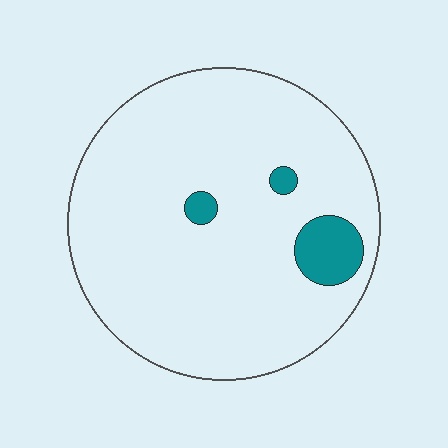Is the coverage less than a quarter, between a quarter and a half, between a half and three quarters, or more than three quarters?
Less than a quarter.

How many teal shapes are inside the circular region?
3.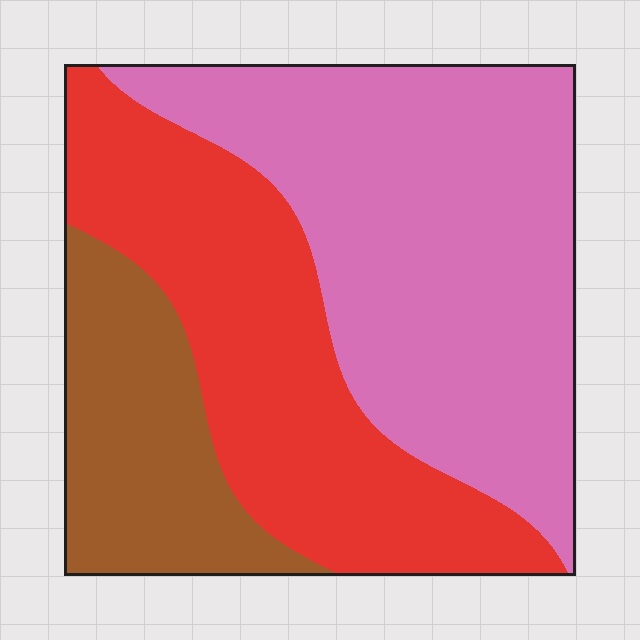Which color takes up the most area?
Pink, at roughly 45%.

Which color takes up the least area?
Brown, at roughly 20%.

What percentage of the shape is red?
Red covers around 35% of the shape.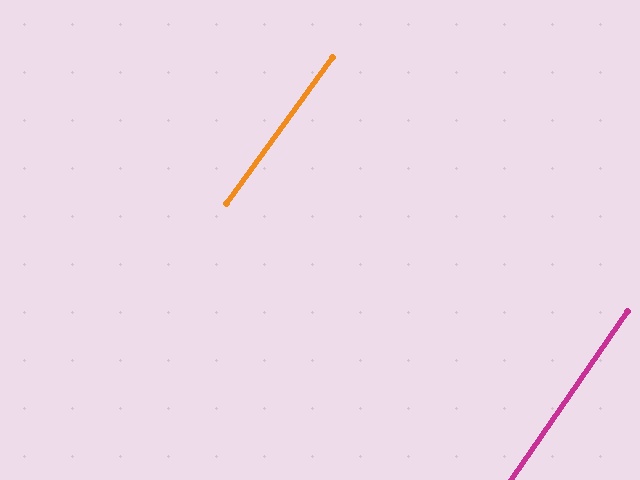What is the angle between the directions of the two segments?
Approximately 1 degree.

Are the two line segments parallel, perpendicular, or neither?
Parallel — their directions differ by only 1.2°.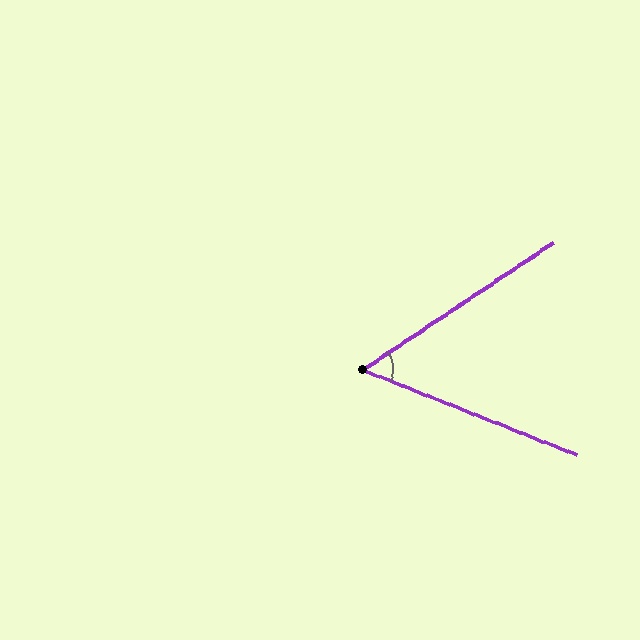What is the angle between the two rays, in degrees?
Approximately 55 degrees.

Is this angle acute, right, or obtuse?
It is acute.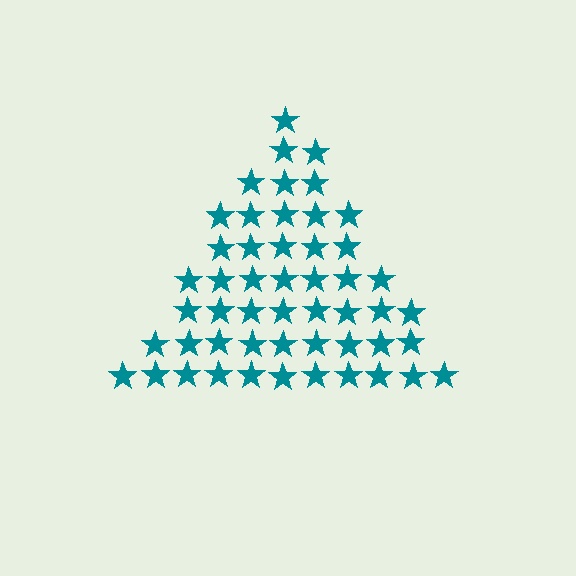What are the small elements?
The small elements are stars.